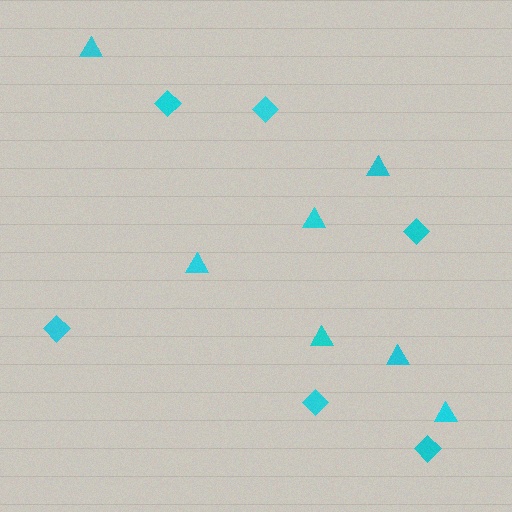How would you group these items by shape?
There are 2 groups: one group of triangles (7) and one group of diamonds (6).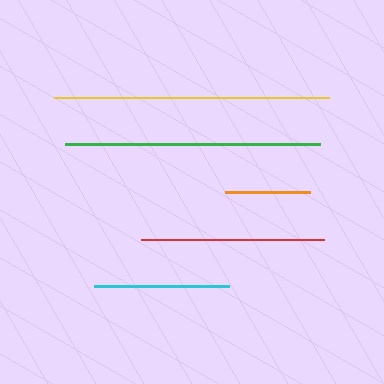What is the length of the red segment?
The red segment is approximately 183 pixels long.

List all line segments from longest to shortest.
From longest to shortest: yellow, green, red, cyan, orange.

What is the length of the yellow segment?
The yellow segment is approximately 276 pixels long.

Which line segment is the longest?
The yellow line is the longest at approximately 276 pixels.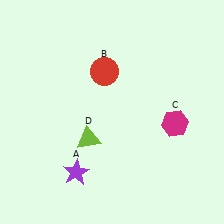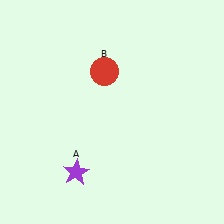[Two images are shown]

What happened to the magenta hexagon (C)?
The magenta hexagon (C) was removed in Image 2. It was in the bottom-right area of Image 1.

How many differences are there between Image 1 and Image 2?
There are 2 differences between the two images.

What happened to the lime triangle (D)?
The lime triangle (D) was removed in Image 2. It was in the bottom-left area of Image 1.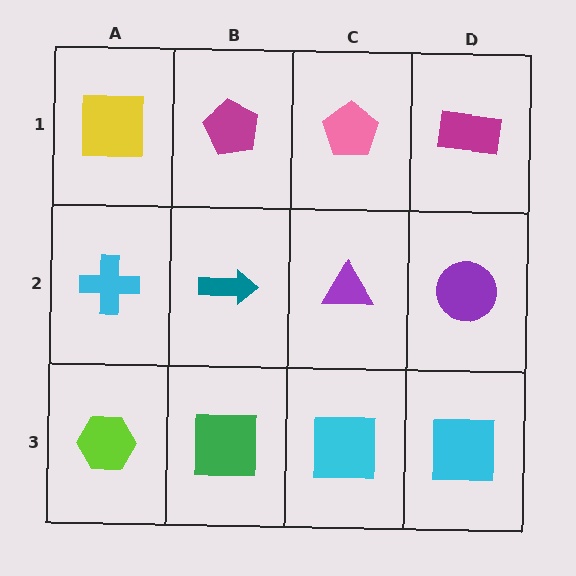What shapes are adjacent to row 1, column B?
A teal arrow (row 2, column B), a yellow square (row 1, column A), a pink pentagon (row 1, column C).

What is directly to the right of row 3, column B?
A cyan square.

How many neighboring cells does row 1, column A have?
2.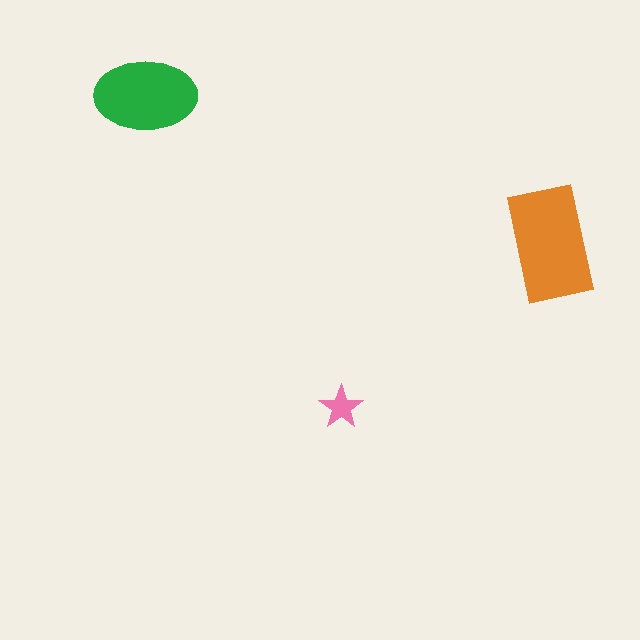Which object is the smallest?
The pink star.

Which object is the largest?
The orange rectangle.